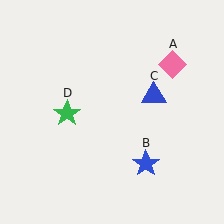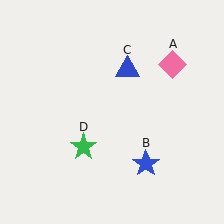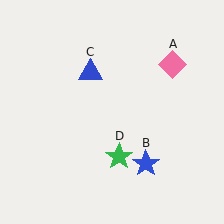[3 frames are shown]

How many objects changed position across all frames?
2 objects changed position: blue triangle (object C), green star (object D).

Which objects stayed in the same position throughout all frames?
Pink diamond (object A) and blue star (object B) remained stationary.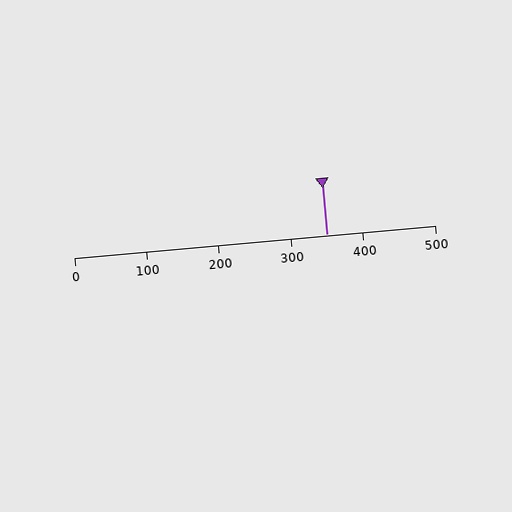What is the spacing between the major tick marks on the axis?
The major ticks are spaced 100 apart.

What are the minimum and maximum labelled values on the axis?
The axis runs from 0 to 500.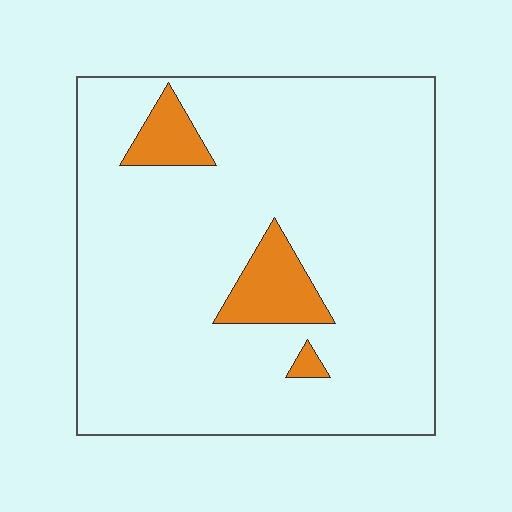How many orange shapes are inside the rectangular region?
3.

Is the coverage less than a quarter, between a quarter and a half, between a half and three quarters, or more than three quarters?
Less than a quarter.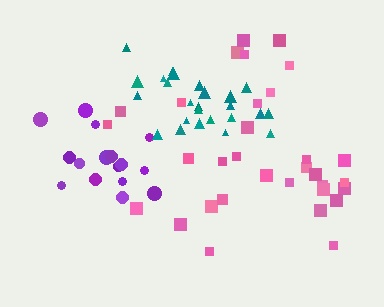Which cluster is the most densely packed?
Purple.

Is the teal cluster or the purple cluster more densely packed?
Purple.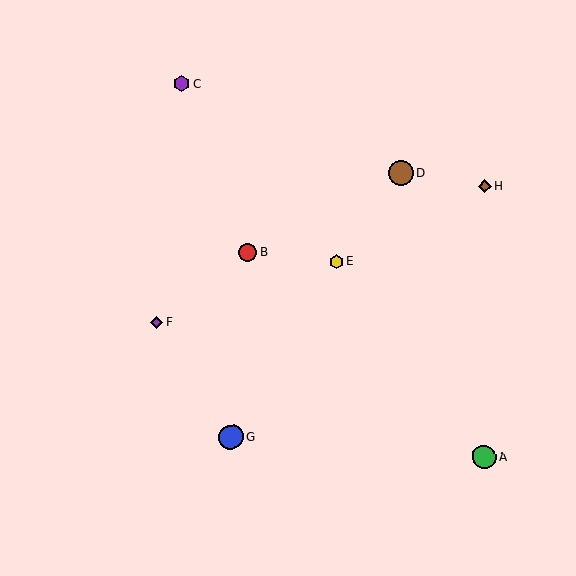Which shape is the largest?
The brown circle (labeled D) is the largest.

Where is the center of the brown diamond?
The center of the brown diamond is at (485, 187).